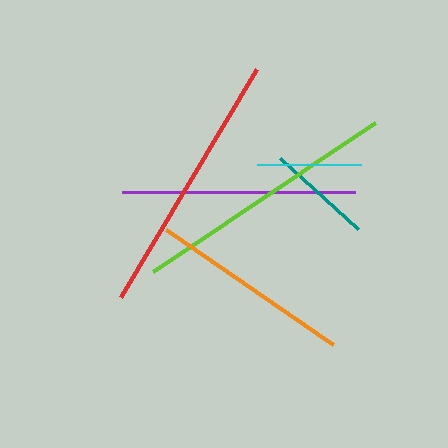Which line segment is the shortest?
The cyan line is the shortest at approximately 104 pixels.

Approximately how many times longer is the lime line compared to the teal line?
The lime line is approximately 2.5 times the length of the teal line.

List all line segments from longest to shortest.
From longest to shortest: lime, red, purple, orange, teal, cyan.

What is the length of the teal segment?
The teal segment is approximately 105 pixels long.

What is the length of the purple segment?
The purple segment is approximately 234 pixels long.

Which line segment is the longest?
The lime line is the longest at approximately 267 pixels.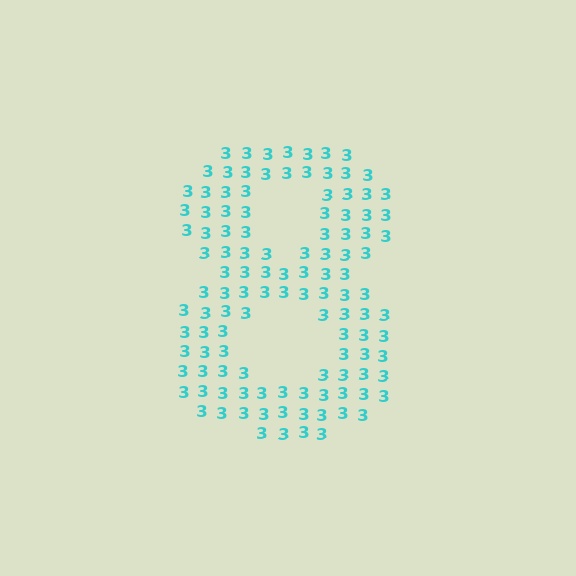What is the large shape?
The large shape is the digit 8.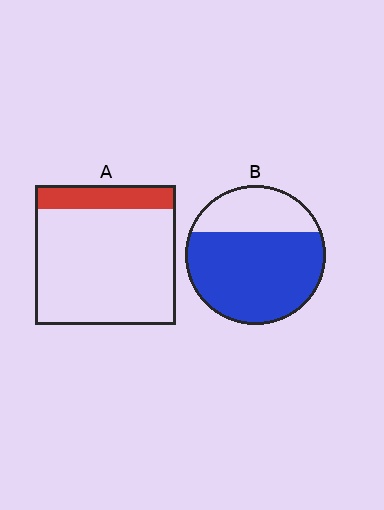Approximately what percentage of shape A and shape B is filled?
A is approximately 15% and B is approximately 70%.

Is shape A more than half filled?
No.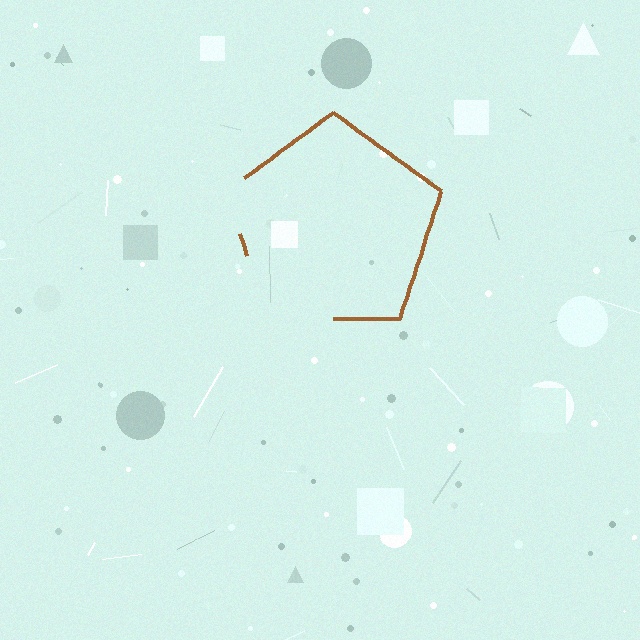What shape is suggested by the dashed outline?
The dashed outline suggests a pentagon.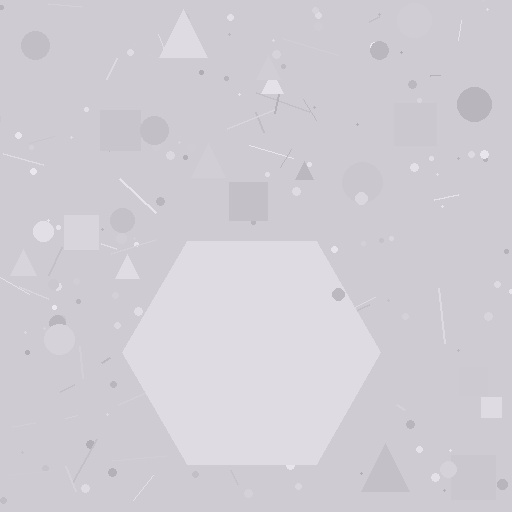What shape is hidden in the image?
A hexagon is hidden in the image.